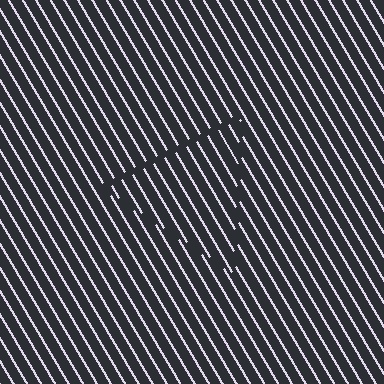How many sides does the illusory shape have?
3 sides — the line-ends trace a triangle.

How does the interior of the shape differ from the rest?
The interior of the shape contains the same grating, shifted by half a period — the contour is defined by the phase discontinuity where line-ends from the inner and outer gratings abut.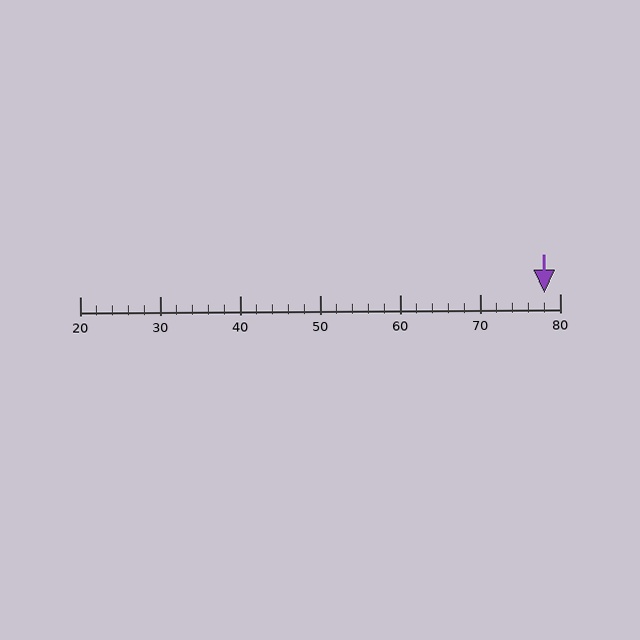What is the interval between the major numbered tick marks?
The major tick marks are spaced 10 units apart.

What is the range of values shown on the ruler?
The ruler shows values from 20 to 80.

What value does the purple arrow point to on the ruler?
The purple arrow points to approximately 78.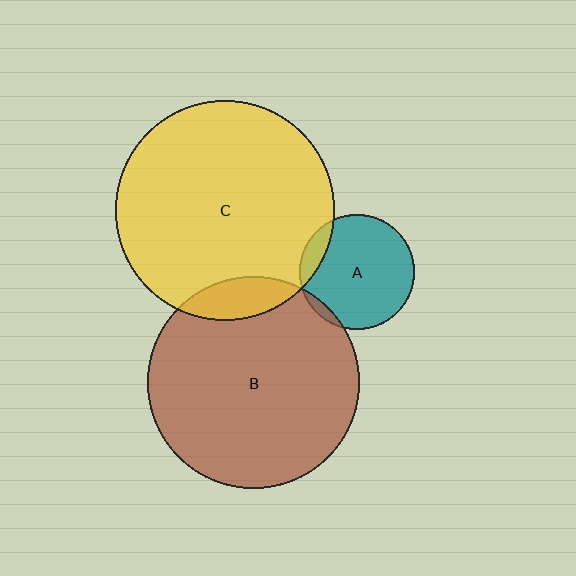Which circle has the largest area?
Circle C (yellow).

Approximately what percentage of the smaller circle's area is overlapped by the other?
Approximately 10%.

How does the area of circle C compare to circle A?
Approximately 3.6 times.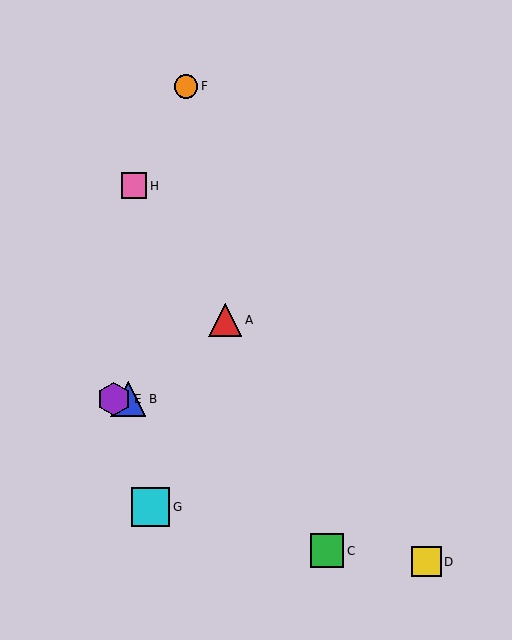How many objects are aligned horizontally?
2 objects (B, E) are aligned horizontally.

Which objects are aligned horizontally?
Objects B, E are aligned horizontally.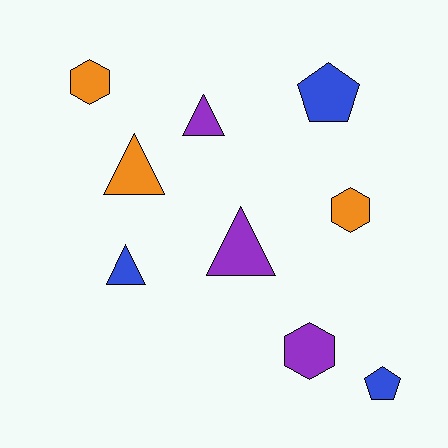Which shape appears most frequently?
Triangle, with 4 objects.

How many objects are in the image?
There are 9 objects.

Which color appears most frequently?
Orange, with 3 objects.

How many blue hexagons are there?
There are no blue hexagons.